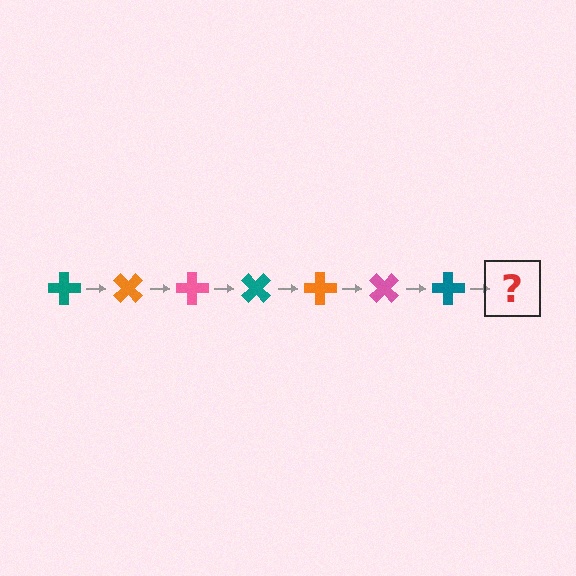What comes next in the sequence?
The next element should be an orange cross, rotated 315 degrees from the start.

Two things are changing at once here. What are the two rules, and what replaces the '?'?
The two rules are that it rotates 45 degrees each step and the color cycles through teal, orange, and pink. The '?' should be an orange cross, rotated 315 degrees from the start.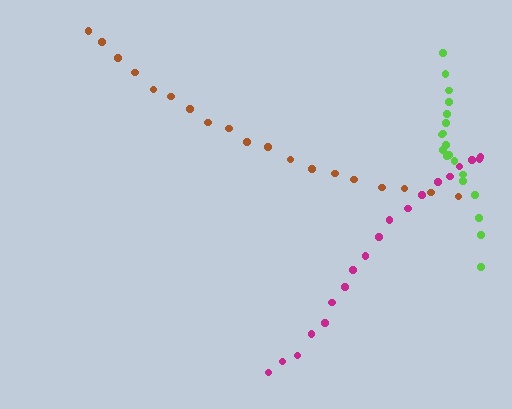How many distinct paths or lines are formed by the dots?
There are 3 distinct paths.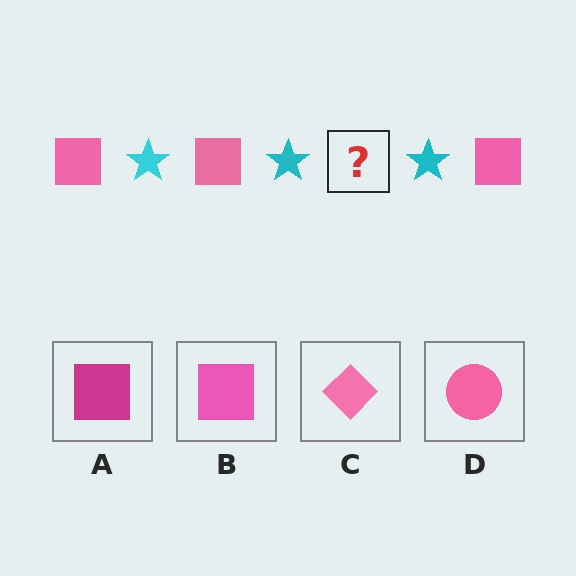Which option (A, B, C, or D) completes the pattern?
B.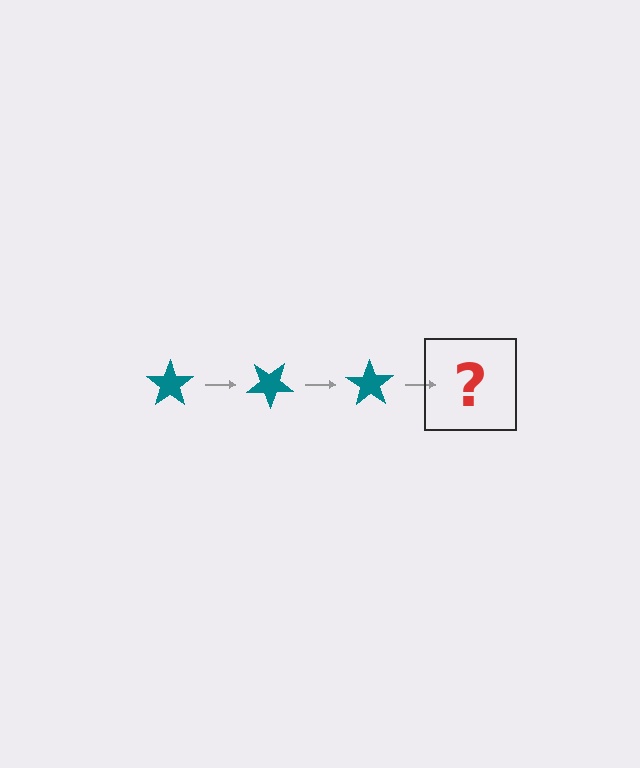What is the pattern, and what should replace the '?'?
The pattern is that the star rotates 35 degrees each step. The '?' should be a teal star rotated 105 degrees.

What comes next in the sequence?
The next element should be a teal star rotated 105 degrees.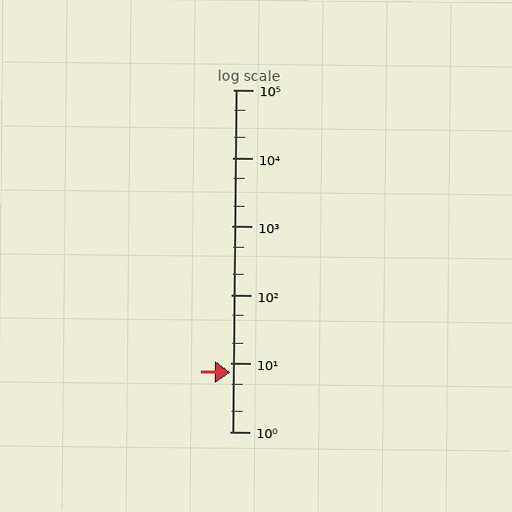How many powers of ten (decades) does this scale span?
The scale spans 5 decades, from 1 to 100000.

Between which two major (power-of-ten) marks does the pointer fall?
The pointer is between 1 and 10.